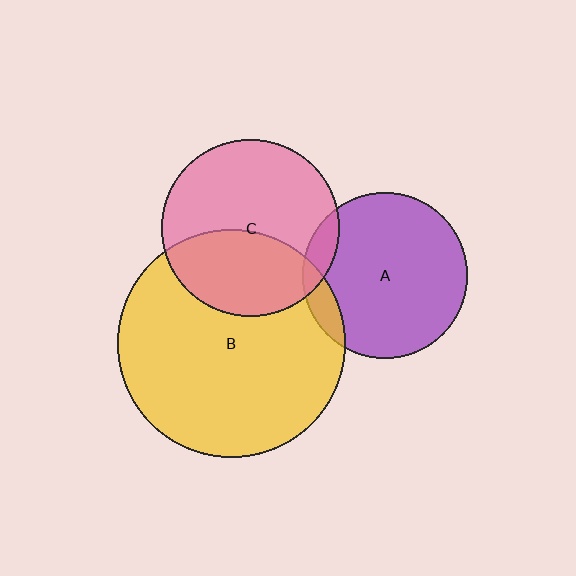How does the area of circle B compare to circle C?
Approximately 1.6 times.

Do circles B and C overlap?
Yes.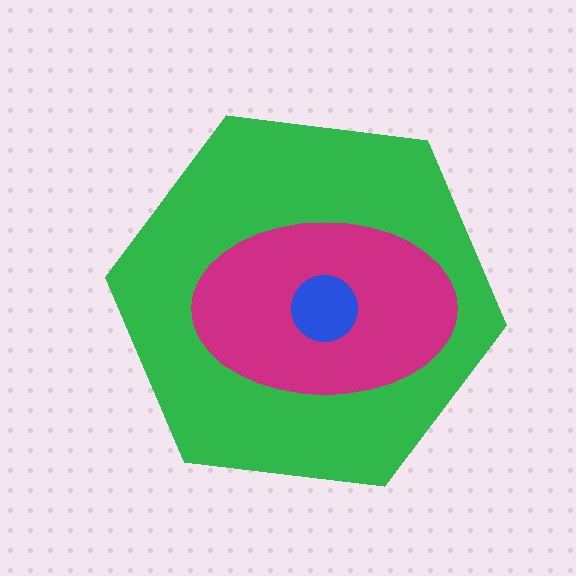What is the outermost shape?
The green hexagon.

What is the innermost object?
The blue circle.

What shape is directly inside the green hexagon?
The magenta ellipse.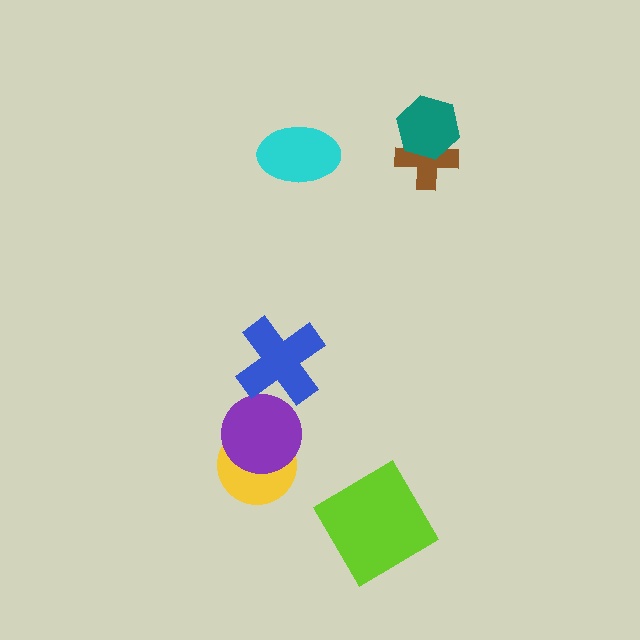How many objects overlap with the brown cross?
1 object overlaps with the brown cross.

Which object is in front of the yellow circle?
The purple circle is in front of the yellow circle.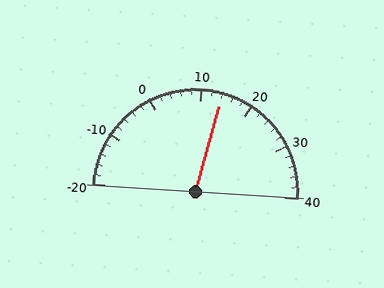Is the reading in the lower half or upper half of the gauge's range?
The reading is in the upper half of the range (-20 to 40).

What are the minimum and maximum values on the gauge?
The gauge ranges from -20 to 40.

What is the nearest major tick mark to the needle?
The nearest major tick mark is 10.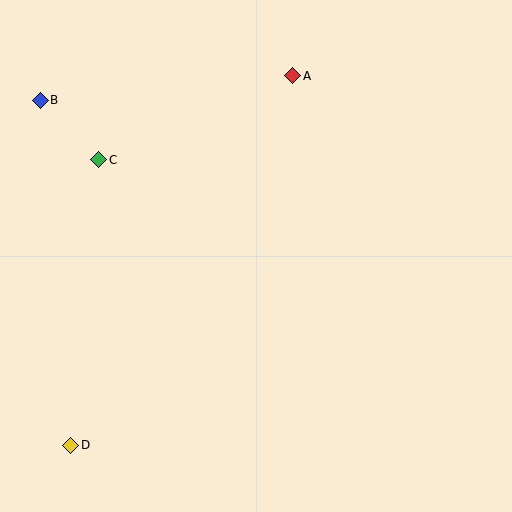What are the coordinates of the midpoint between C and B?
The midpoint between C and B is at (70, 130).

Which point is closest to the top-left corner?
Point B is closest to the top-left corner.